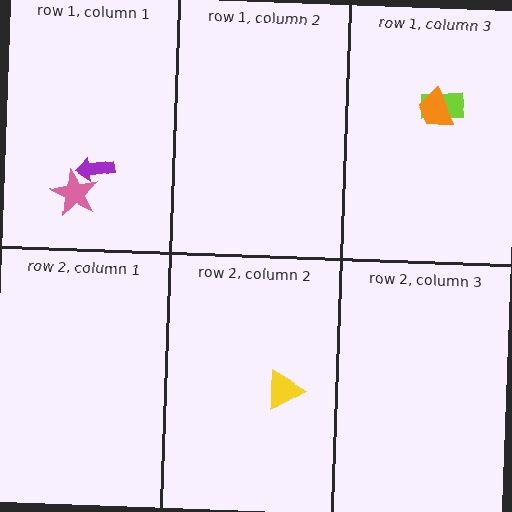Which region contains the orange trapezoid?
The row 1, column 3 region.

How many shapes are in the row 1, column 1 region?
2.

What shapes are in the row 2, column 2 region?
The yellow triangle.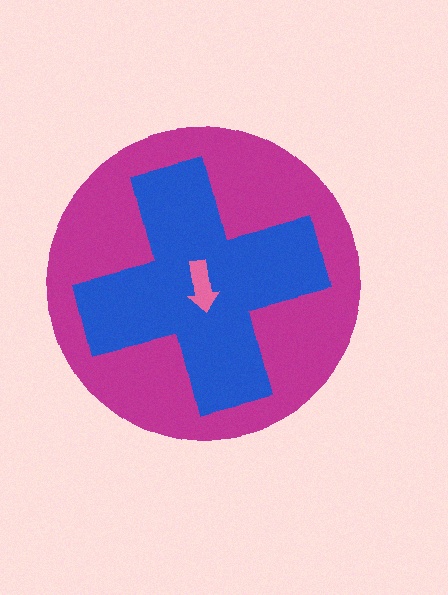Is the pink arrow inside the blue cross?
Yes.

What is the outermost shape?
The magenta circle.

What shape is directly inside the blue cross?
The pink arrow.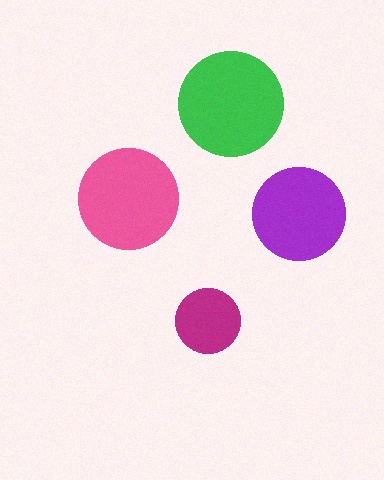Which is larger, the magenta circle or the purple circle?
The purple one.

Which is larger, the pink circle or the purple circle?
The pink one.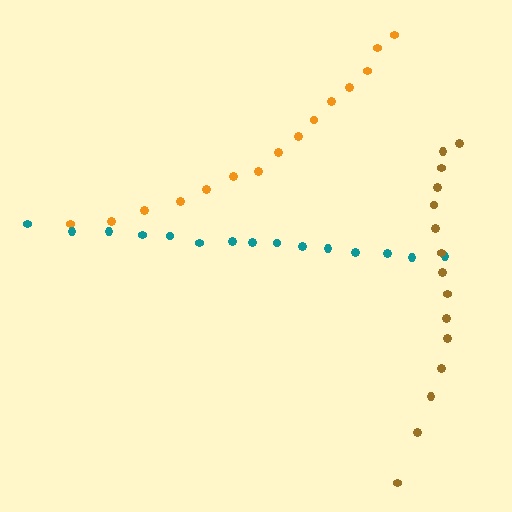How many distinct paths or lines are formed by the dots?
There are 3 distinct paths.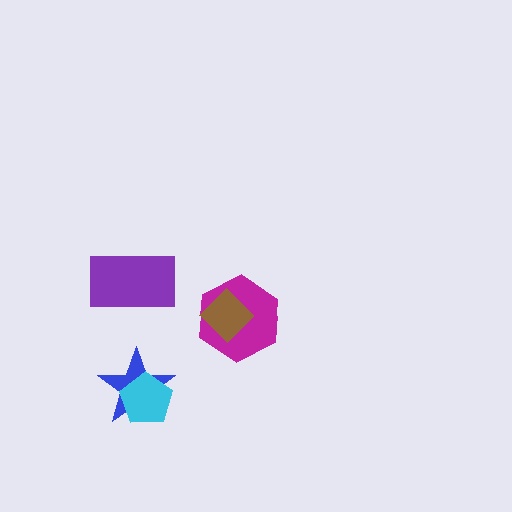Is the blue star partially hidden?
Yes, it is partially covered by another shape.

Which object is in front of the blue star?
The cyan pentagon is in front of the blue star.